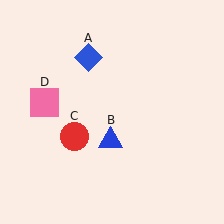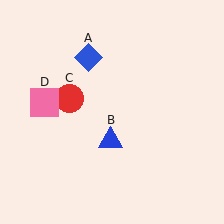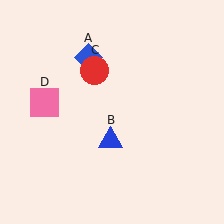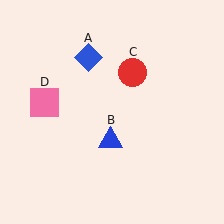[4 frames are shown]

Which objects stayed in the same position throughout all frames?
Blue diamond (object A) and blue triangle (object B) and pink square (object D) remained stationary.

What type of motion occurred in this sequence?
The red circle (object C) rotated clockwise around the center of the scene.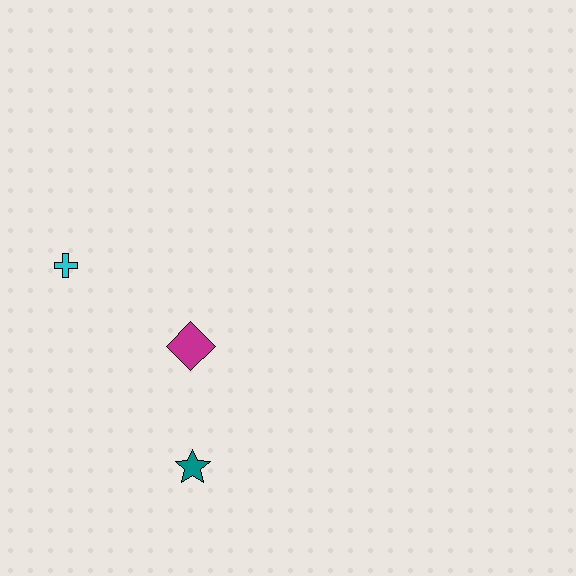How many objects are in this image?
There are 3 objects.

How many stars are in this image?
There is 1 star.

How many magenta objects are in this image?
There is 1 magenta object.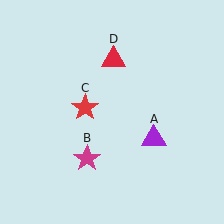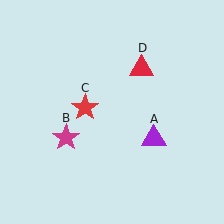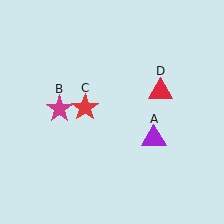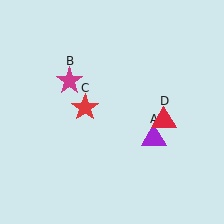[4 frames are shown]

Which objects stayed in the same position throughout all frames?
Purple triangle (object A) and red star (object C) remained stationary.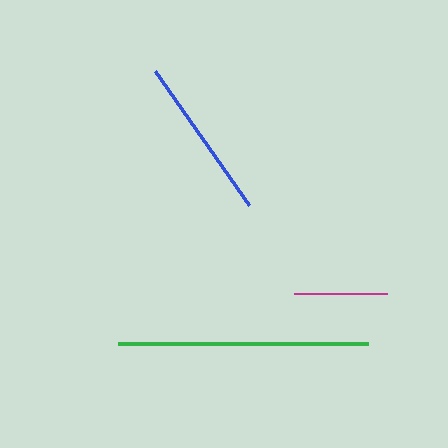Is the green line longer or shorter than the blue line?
The green line is longer than the blue line.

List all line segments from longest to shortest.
From longest to shortest: green, blue, magenta.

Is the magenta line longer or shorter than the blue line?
The blue line is longer than the magenta line.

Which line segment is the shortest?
The magenta line is the shortest at approximately 93 pixels.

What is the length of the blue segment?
The blue segment is approximately 163 pixels long.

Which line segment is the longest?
The green line is the longest at approximately 250 pixels.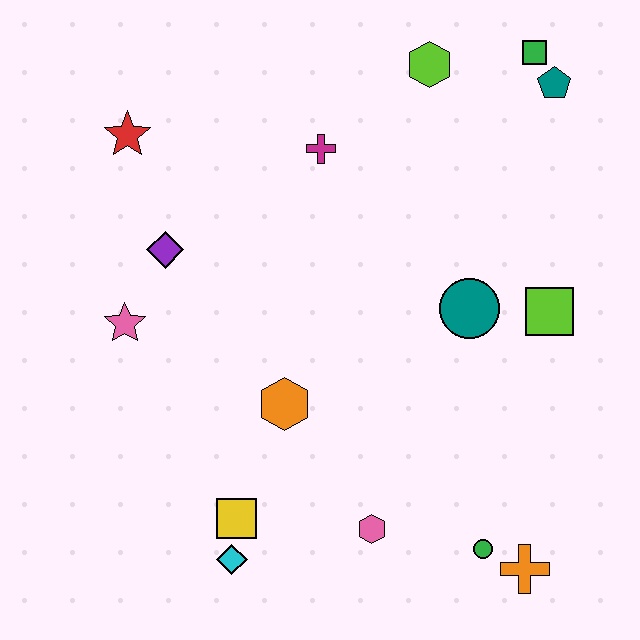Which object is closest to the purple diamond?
The pink star is closest to the purple diamond.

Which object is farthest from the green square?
The cyan diamond is farthest from the green square.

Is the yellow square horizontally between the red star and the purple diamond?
No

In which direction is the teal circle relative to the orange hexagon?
The teal circle is to the right of the orange hexagon.